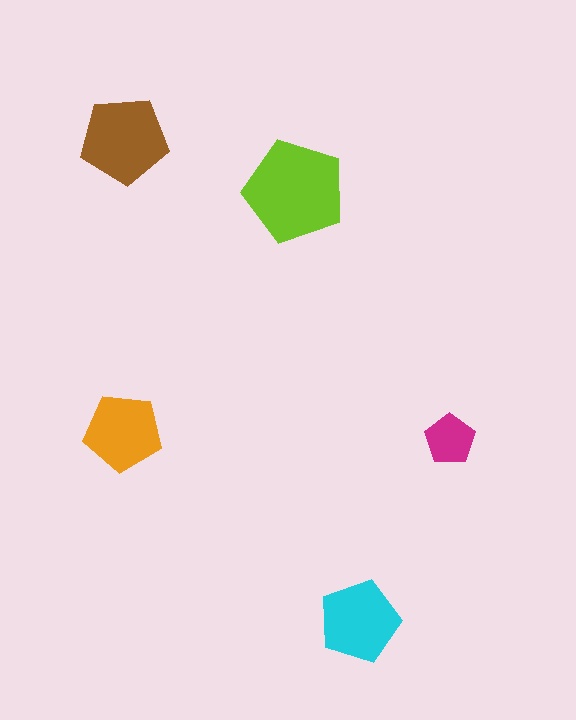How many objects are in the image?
There are 5 objects in the image.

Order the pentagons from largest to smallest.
the lime one, the brown one, the cyan one, the orange one, the magenta one.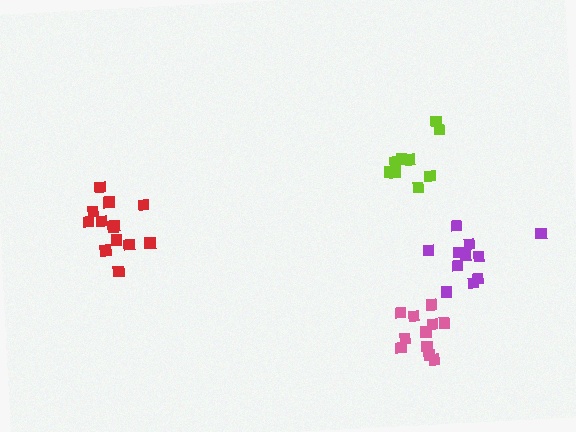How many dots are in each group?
Group 1: 9 dots, Group 2: 11 dots, Group 3: 11 dots, Group 4: 13 dots (44 total).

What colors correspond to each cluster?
The clusters are colored: lime, purple, pink, red.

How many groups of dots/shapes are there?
There are 4 groups.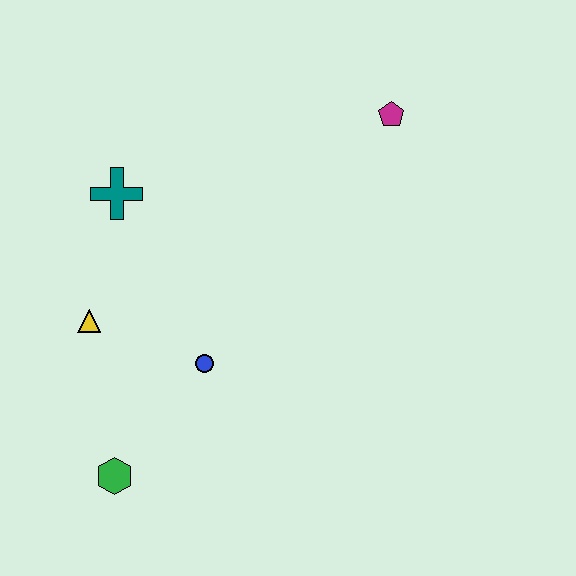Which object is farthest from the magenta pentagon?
The green hexagon is farthest from the magenta pentagon.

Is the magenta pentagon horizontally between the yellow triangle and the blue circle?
No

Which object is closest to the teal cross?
The yellow triangle is closest to the teal cross.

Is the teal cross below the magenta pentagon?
Yes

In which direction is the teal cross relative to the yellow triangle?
The teal cross is above the yellow triangle.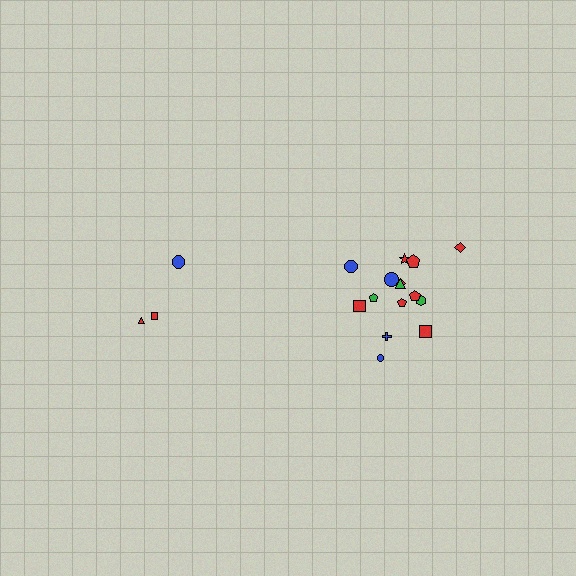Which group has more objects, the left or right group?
The right group.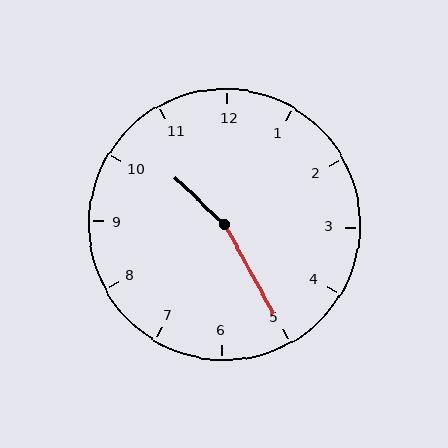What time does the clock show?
10:25.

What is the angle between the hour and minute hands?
Approximately 162 degrees.